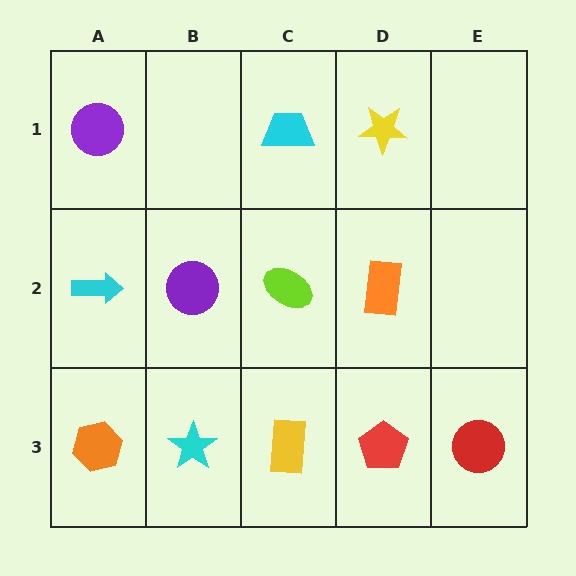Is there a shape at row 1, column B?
No, that cell is empty.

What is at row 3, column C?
A yellow rectangle.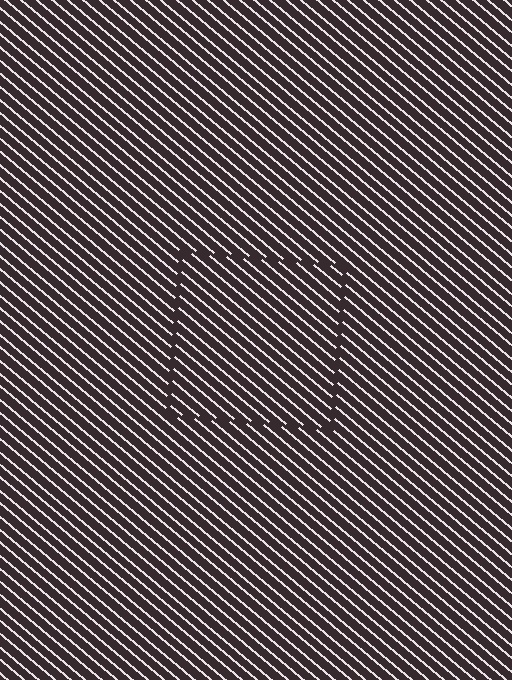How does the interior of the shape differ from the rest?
The interior of the shape contains the same grating, shifted by half a period — the contour is defined by the phase discontinuity where line-ends from the inner and outer gratings abut.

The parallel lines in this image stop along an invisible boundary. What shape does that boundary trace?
An illusory square. The interior of the shape contains the same grating, shifted by half a period — the contour is defined by the phase discontinuity where line-ends from the inner and outer gratings abut.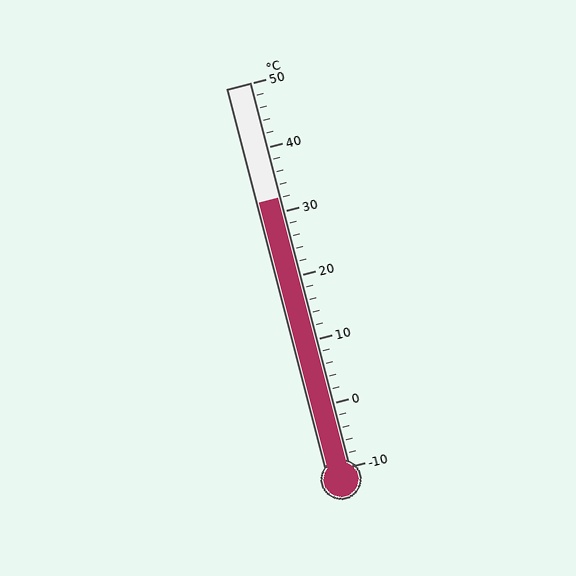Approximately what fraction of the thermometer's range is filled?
The thermometer is filled to approximately 70% of its range.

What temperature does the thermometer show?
The thermometer shows approximately 32°C.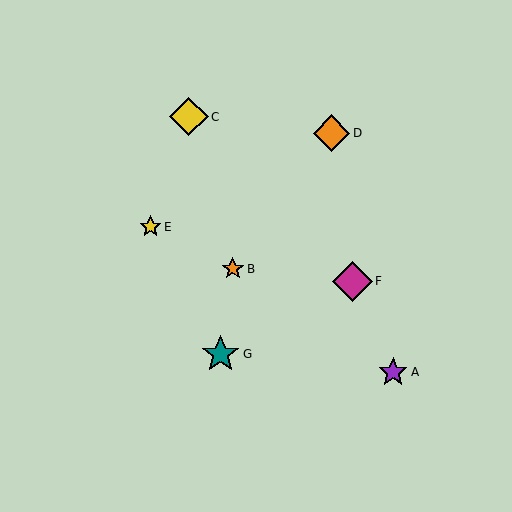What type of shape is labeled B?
Shape B is an orange star.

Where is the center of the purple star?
The center of the purple star is at (393, 372).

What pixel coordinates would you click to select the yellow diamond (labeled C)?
Click at (189, 117) to select the yellow diamond C.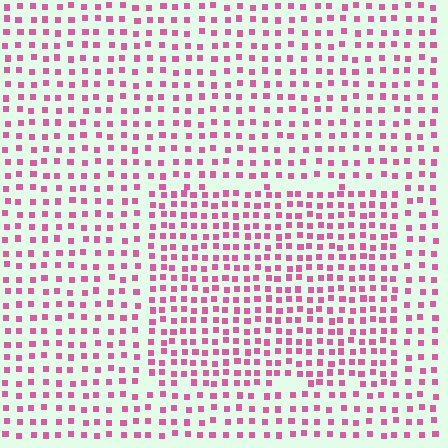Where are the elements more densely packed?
The elements are more densely packed inside the rectangle boundary.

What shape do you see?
I see a rectangle.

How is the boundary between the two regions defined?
The boundary is defined by a change in element density (approximately 1.5x ratio). All elements are the same color, size, and shape.